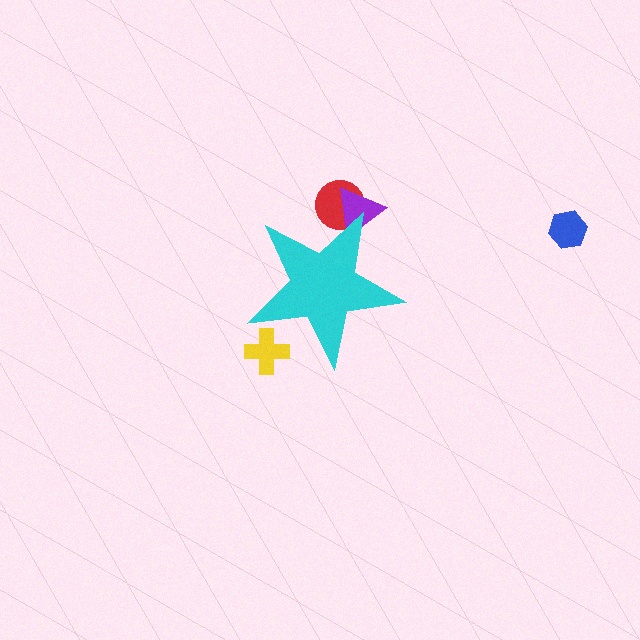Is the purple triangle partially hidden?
Yes, the purple triangle is partially hidden behind the cyan star.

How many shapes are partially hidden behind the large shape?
3 shapes are partially hidden.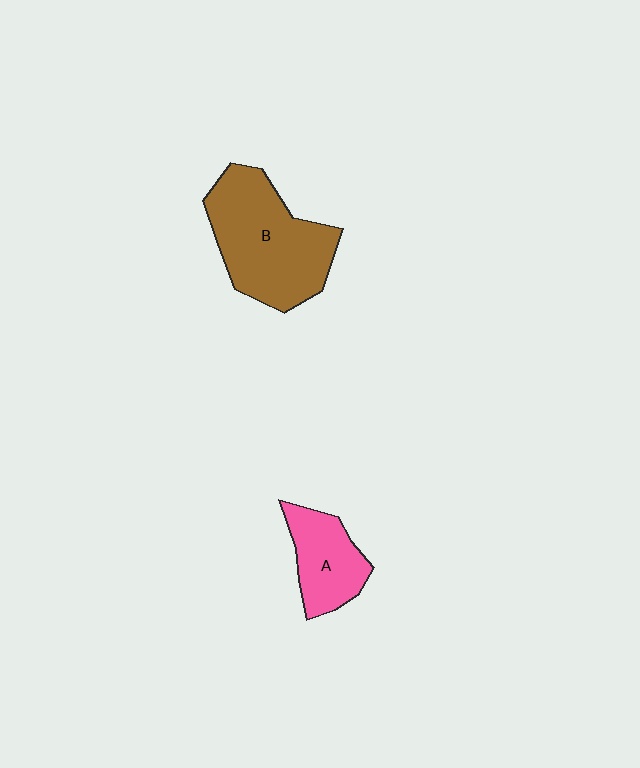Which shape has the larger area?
Shape B (brown).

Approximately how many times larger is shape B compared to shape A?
Approximately 2.0 times.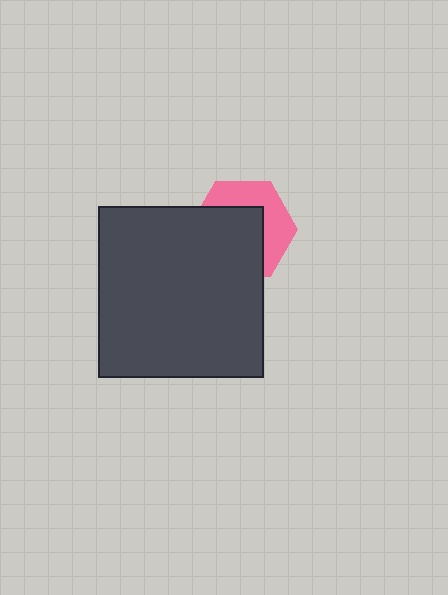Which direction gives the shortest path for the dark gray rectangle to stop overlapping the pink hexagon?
Moving toward the lower-left gives the shortest separation.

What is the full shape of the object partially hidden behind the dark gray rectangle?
The partially hidden object is a pink hexagon.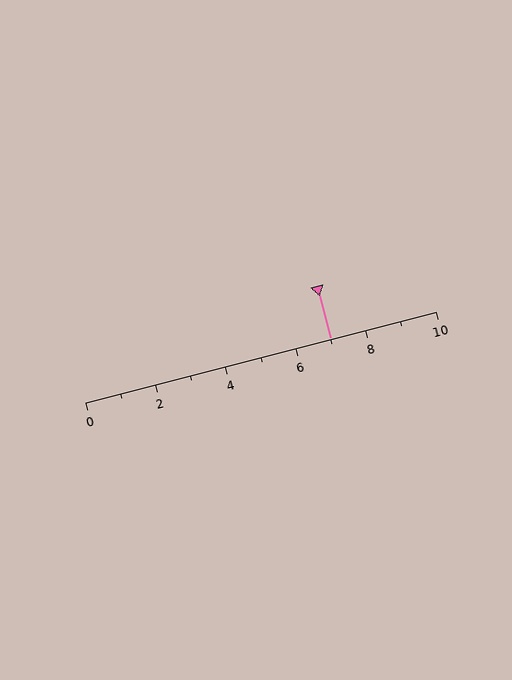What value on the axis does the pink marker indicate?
The marker indicates approximately 7.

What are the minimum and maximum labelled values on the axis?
The axis runs from 0 to 10.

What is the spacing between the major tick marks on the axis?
The major ticks are spaced 2 apart.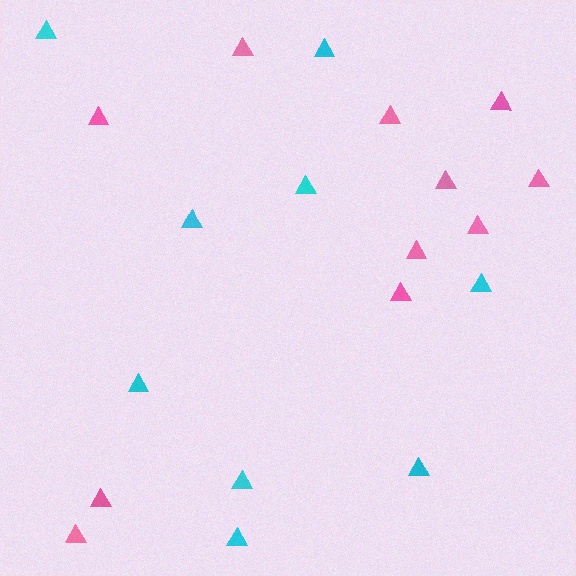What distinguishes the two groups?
There are 2 groups: one group of pink triangles (11) and one group of cyan triangles (9).